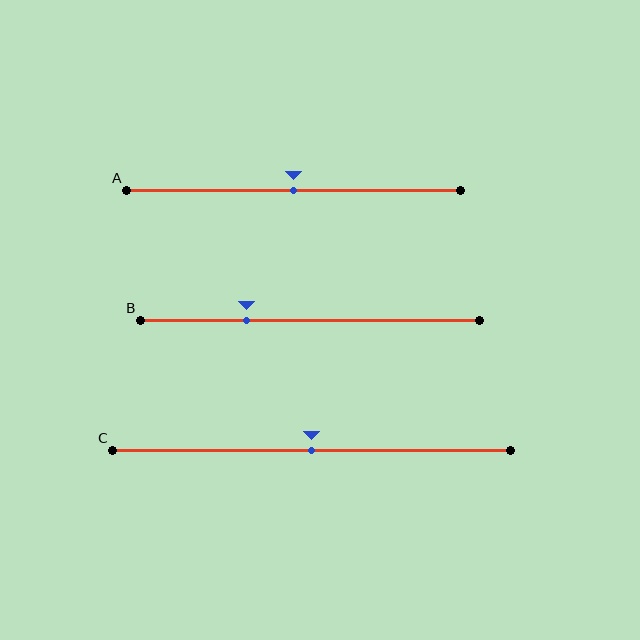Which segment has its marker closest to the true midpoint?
Segment A has its marker closest to the true midpoint.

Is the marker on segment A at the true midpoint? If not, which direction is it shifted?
Yes, the marker on segment A is at the true midpoint.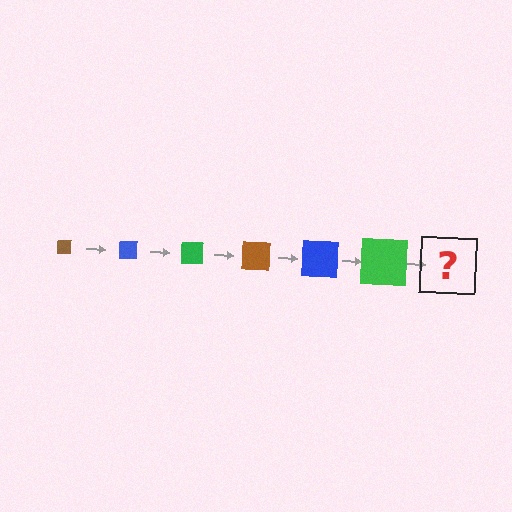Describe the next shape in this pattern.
It should be a brown square, larger than the previous one.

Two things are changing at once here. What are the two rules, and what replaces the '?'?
The two rules are that the square grows larger each step and the color cycles through brown, blue, and green. The '?' should be a brown square, larger than the previous one.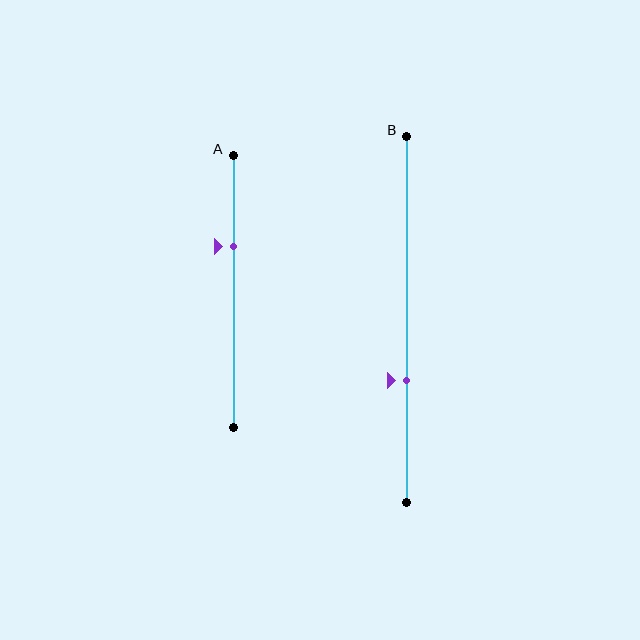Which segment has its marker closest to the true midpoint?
Segment A has its marker closest to the true midpoint.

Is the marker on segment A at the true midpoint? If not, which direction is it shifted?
No, the marker on segment A is shifted upward by about 17% of the segment length.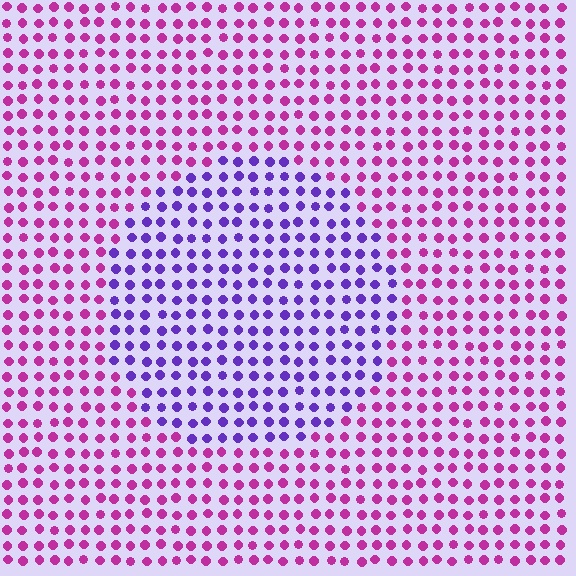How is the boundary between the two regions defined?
The boundary is defined purely by a slight shift in hue (about 50 degrees). Spacing, size, and orientation are identical on both sides.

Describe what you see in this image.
The image is filled with small magenta elements in a uniform arrangement. A circle-shaped region is visible where the elements are tinted to a slightly different hue, forming a subtle color boundary.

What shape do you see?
I see a circle.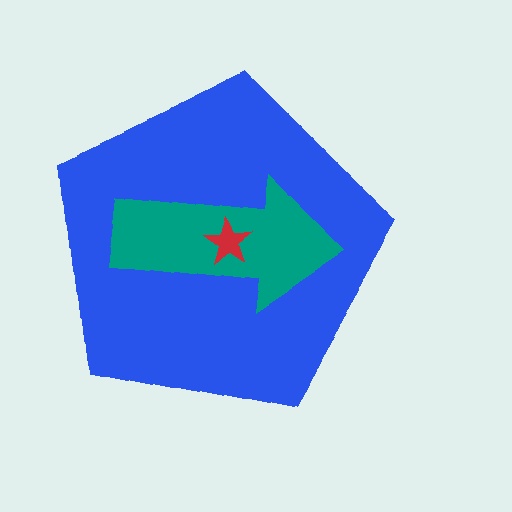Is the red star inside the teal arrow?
Yes.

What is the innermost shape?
The red star.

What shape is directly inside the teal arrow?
The red star.